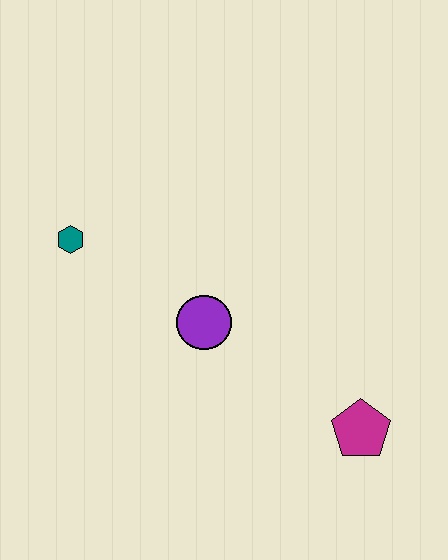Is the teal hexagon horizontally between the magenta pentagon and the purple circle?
No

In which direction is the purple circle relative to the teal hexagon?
The purple circle is to the right of the teal hexagon.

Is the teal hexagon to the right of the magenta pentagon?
No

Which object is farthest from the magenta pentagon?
The teal hexagon is farthest from the magenta pentagon.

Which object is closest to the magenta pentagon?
The purple circle is closest to the magenta pentagon.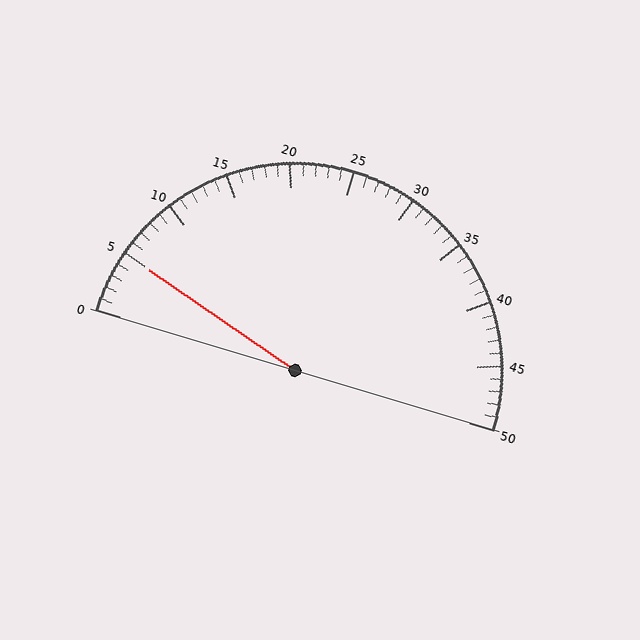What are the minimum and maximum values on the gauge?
The gauge ranges from 0 to 50.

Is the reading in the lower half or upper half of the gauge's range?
The reading is in the lower half of the range (0 to 50).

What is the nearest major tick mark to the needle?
The nearest major tick mark is 5.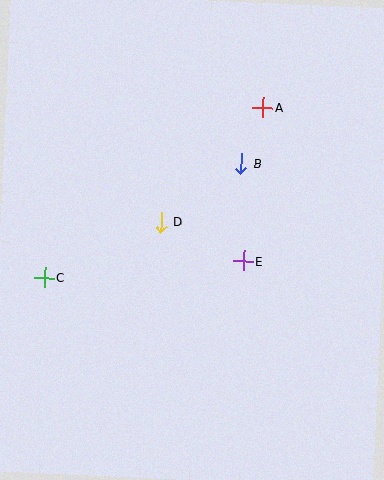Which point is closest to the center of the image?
Point D at (161, 222) is closest to the center.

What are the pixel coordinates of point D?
Point D is at (161, 222).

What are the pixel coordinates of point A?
Point A is at (263, 108).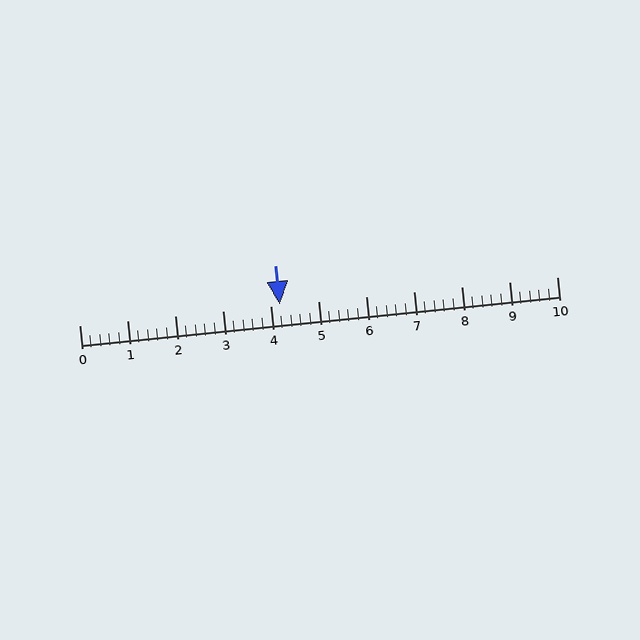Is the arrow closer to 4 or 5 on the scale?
The arrow is closer to 4.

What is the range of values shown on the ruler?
The ruler shows values from 0 to 10.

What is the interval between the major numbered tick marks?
The major tick marks are spaced 1 units apart.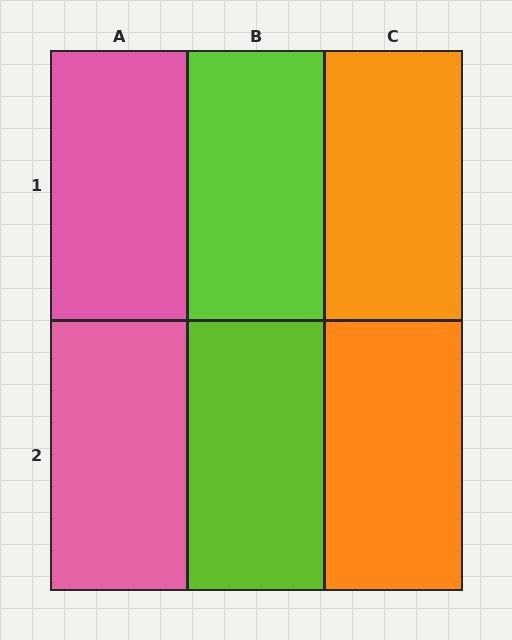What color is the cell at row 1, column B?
Lime.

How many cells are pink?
2 cells are pink.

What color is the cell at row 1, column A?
Pink.